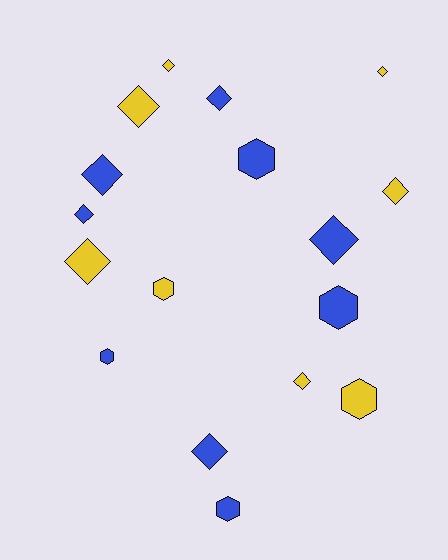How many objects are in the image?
There are 17 objects.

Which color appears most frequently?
Blue, with 9 objects.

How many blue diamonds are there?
There are 5 blue diamonds.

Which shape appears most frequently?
Diamond, with 11 objects.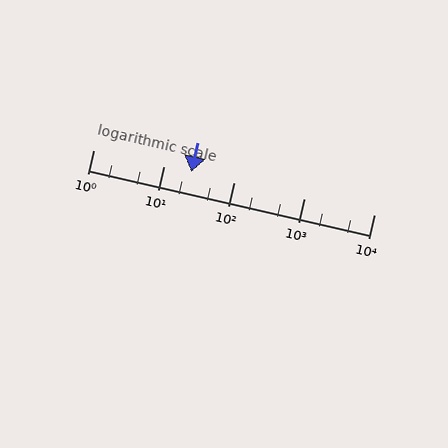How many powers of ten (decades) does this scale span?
The scale spans 4 decades, from 1 to 10000.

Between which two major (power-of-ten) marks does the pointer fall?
The pointer is between 10 and 100.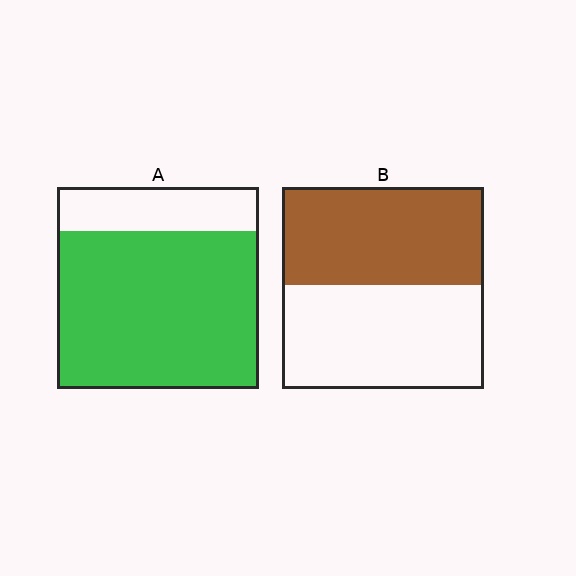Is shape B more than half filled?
Roughly half.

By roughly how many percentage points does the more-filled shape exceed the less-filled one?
By roughly 30 percentage points (A over B).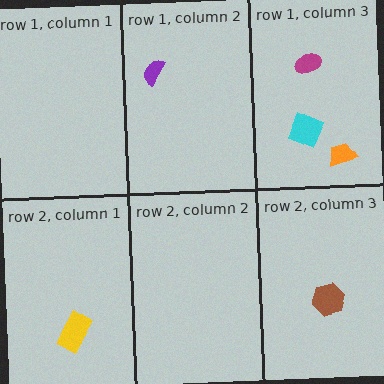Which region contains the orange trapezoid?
The row 1, column 3 region.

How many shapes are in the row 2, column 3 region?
1.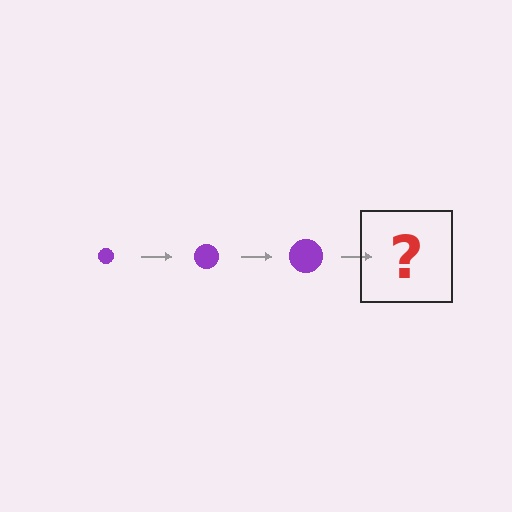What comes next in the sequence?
The next element should be a purple circle, larger than the previous one.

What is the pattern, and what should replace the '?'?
The pattern is that the circle gets progressively larger each step. The '?' should be a purple circle, larger than the previous one.